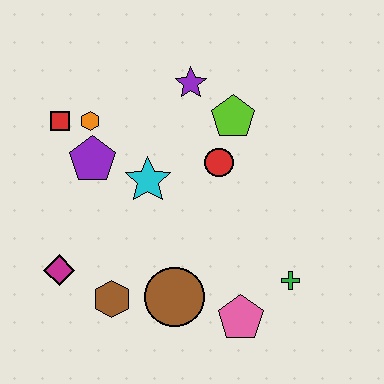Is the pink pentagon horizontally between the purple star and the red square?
No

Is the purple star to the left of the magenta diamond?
No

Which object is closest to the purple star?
The lime pentagon is closest to the purple star.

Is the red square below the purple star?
Yes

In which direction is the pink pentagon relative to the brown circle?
The pink pentagon is to the right of the brown circle.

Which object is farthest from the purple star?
The pink pentagon is farthest from the purple star.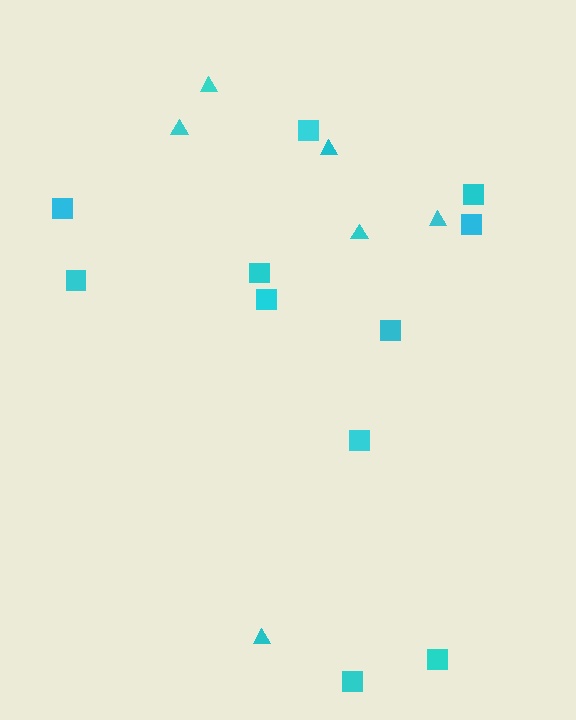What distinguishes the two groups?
There are 2 groups: one group of triangles (6) and one group of squares (11).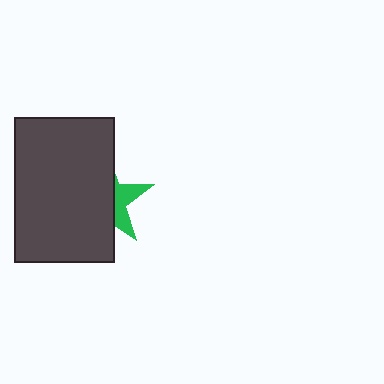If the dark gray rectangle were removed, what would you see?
You would see the complete green star.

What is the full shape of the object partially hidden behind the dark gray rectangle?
The partially hidden object is a green star.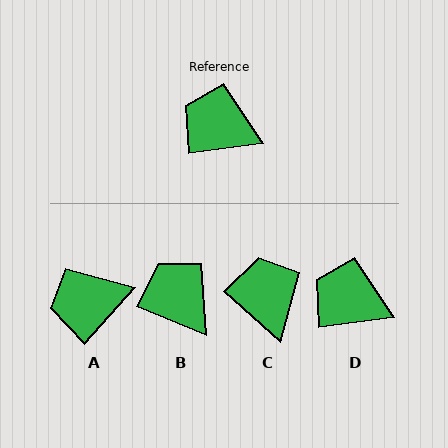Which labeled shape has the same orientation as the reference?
D.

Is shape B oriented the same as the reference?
No, it is off by about 30 degrees.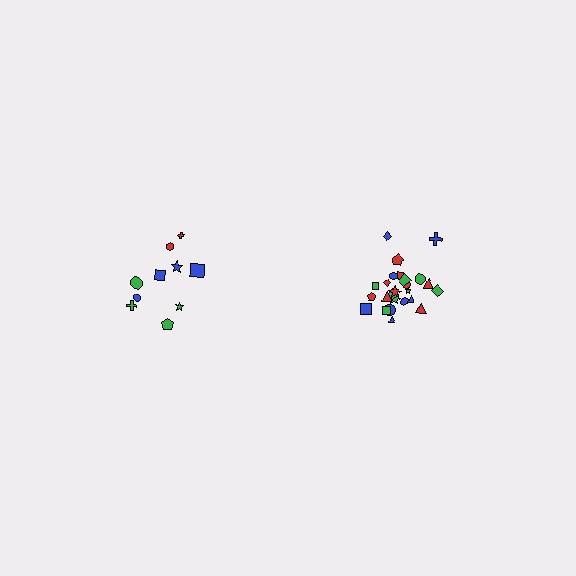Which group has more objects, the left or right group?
The right group.